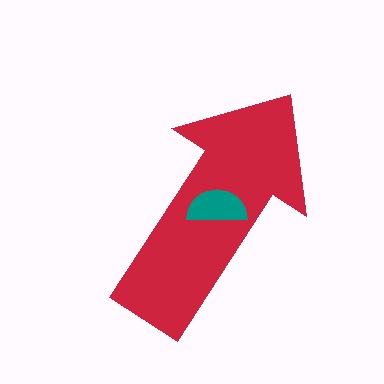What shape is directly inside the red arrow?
The teal semicircle.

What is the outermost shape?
The red arrow.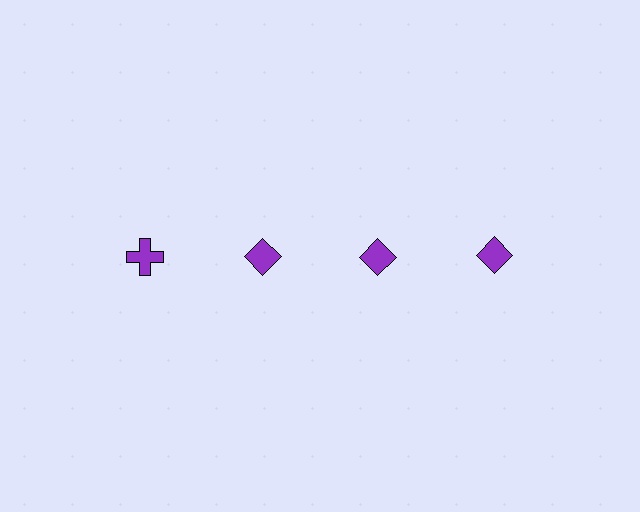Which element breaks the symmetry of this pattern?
The purple cross in the top row, leftmost column breaks the symmetry. All other shapes are purple diamonds.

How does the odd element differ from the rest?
It has a different shape: cross instead of diamond.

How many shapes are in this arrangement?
There are 4 shapes arranged in a grid pattern.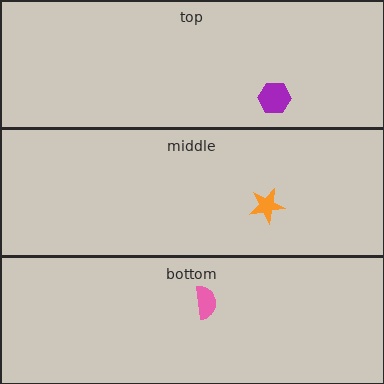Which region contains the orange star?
The middle region.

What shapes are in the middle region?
The orange star.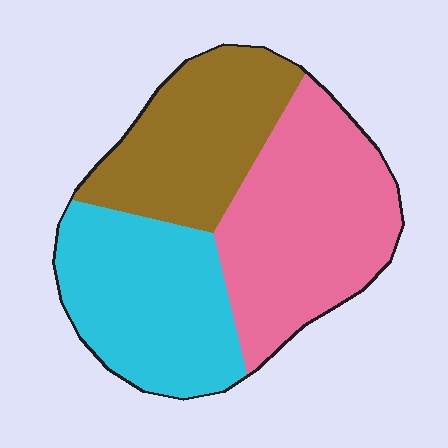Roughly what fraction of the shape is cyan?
Cyan covers roughly 35% of the shape.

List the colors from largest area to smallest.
From largest to smallest: pink, cyan, brown.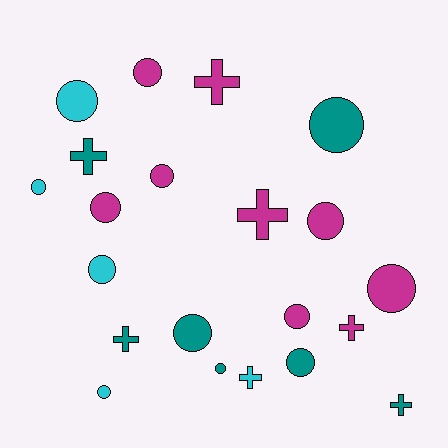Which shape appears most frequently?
Circle, with 14 objects.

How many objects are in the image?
There are 21 objects.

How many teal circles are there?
There are 4 teal circles.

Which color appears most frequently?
Magenta, with 9 objects.